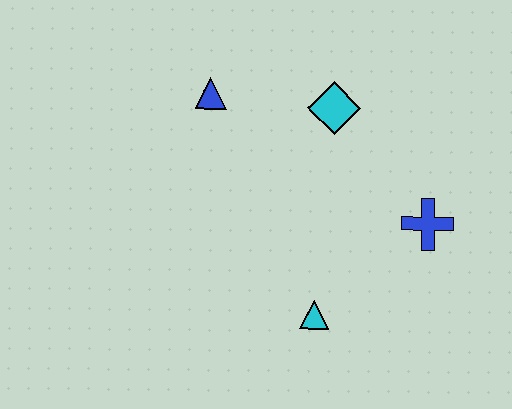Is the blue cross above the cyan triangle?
Yes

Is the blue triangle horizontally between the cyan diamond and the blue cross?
No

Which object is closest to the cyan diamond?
The blue triangle is closest to the cyan diamond.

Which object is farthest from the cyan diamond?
The cyan triangle is farthest from the cyan diamond.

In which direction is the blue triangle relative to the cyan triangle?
The blue triangle is above the cyan triangle.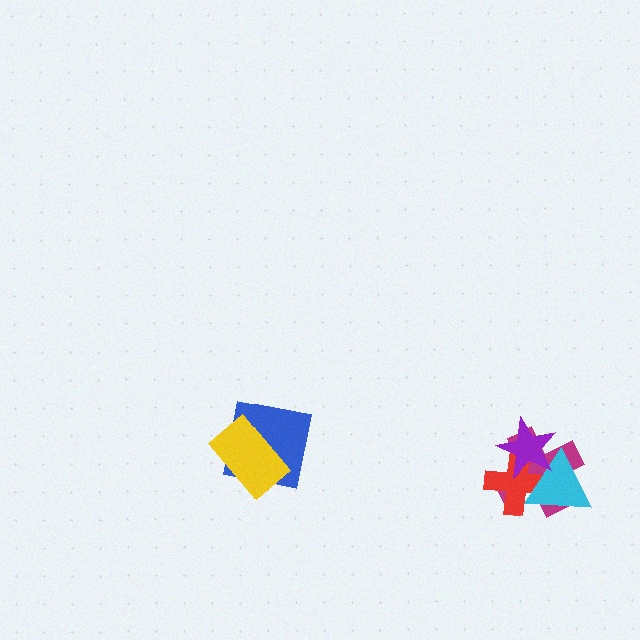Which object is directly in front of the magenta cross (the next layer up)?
The red cross is directly in front of the magenta cross.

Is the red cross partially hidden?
Yes, it is partially covered by another shape.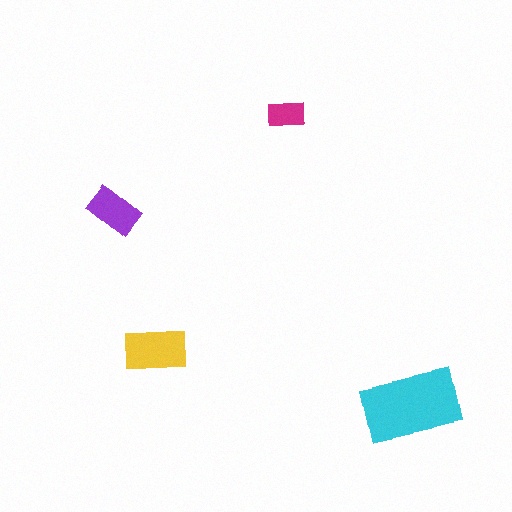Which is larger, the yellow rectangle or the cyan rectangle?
The cyan one.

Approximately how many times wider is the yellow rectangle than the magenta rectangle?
About 1.5 times wider.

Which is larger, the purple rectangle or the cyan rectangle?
The cyan one.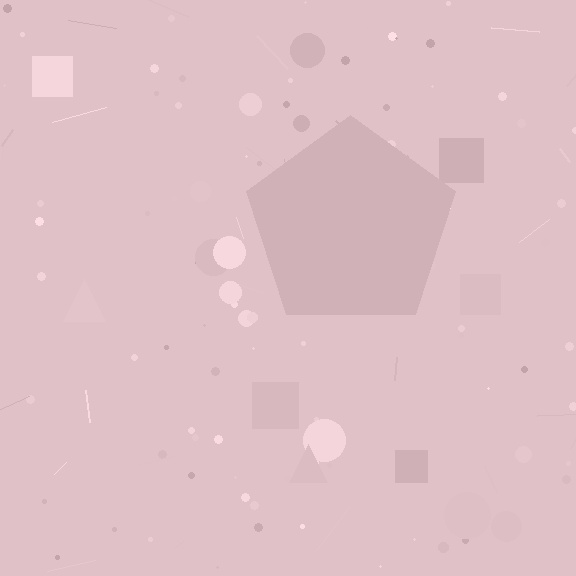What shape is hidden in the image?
A pentagon is hidden in the image.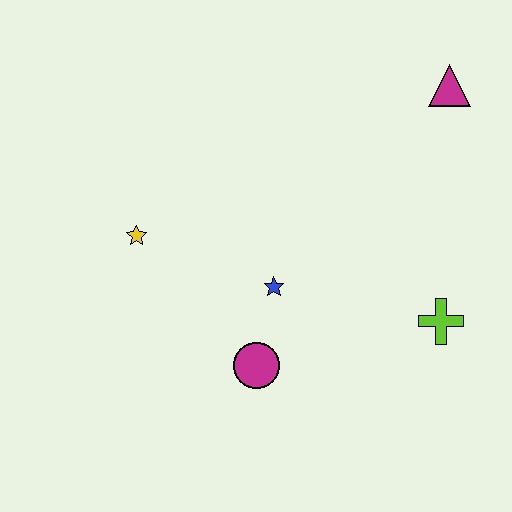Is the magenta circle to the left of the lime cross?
Yes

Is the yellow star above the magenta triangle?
No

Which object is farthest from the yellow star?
The magenta triangle is farthest from the yellow star.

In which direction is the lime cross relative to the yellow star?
The lime cross is to the right of the yellow star.